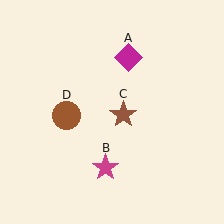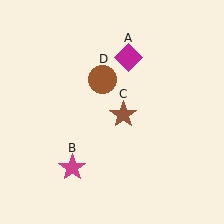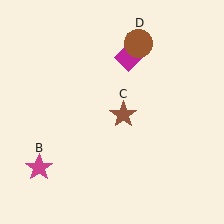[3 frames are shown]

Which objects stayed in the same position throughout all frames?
Magenta diamond (object A) and brown star (object C) remained stationary.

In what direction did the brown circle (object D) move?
The brown circle (object D) moved up and to the right.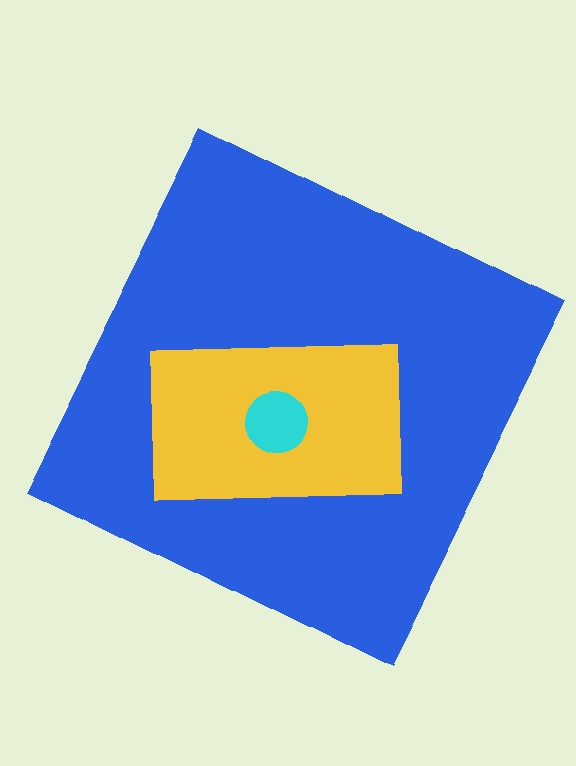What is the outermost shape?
The blue square.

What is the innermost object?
The cyan circle.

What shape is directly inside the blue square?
The yellow rectangle.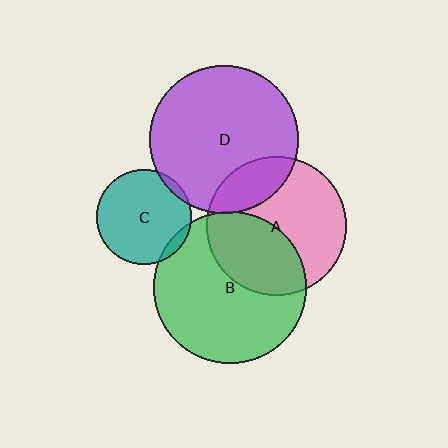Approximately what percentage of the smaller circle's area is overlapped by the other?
Approximately 5%.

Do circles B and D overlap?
Yes.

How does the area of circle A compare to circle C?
Approximately 2.1 times.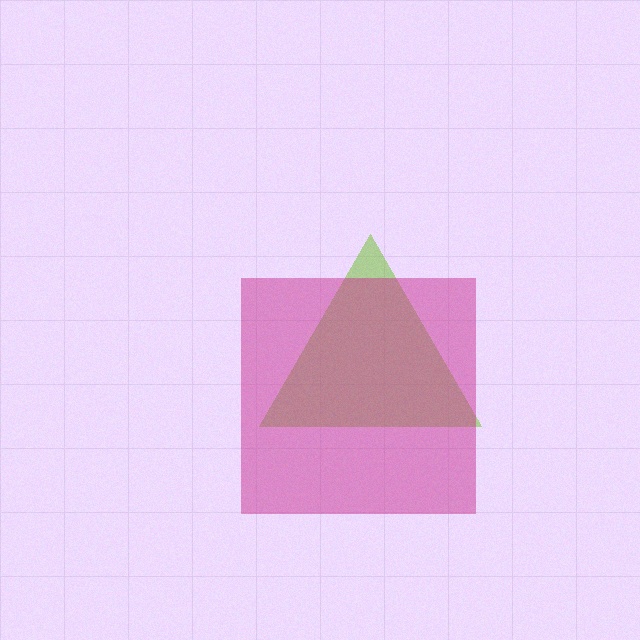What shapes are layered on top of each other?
The layered shapes are: a lime triangle, a magenta square.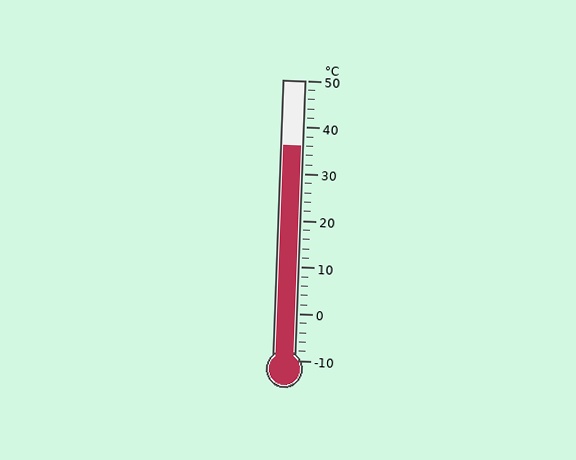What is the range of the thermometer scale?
The thermometer scale ranges from -10°C to 50°C.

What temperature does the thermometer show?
The thermometer shows approximately 36°C.